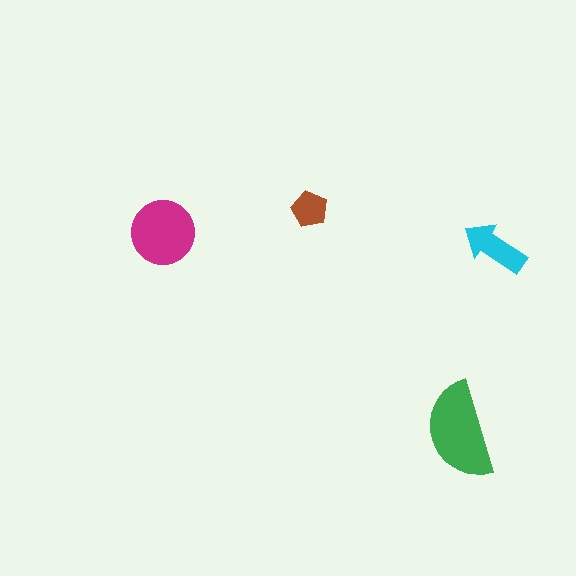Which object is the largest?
The green semicircle.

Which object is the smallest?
The brown pentagon.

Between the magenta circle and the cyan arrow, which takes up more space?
The magenta circle.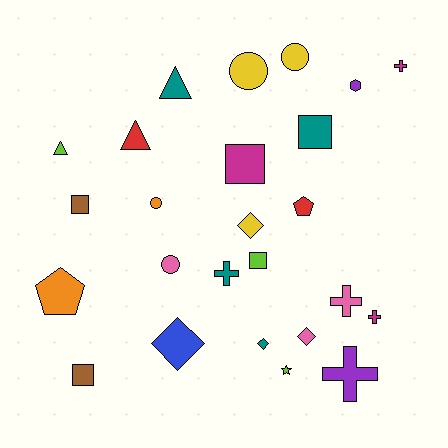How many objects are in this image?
There are 25 objects.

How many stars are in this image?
There is 1 star.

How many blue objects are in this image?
There is 1 blue object.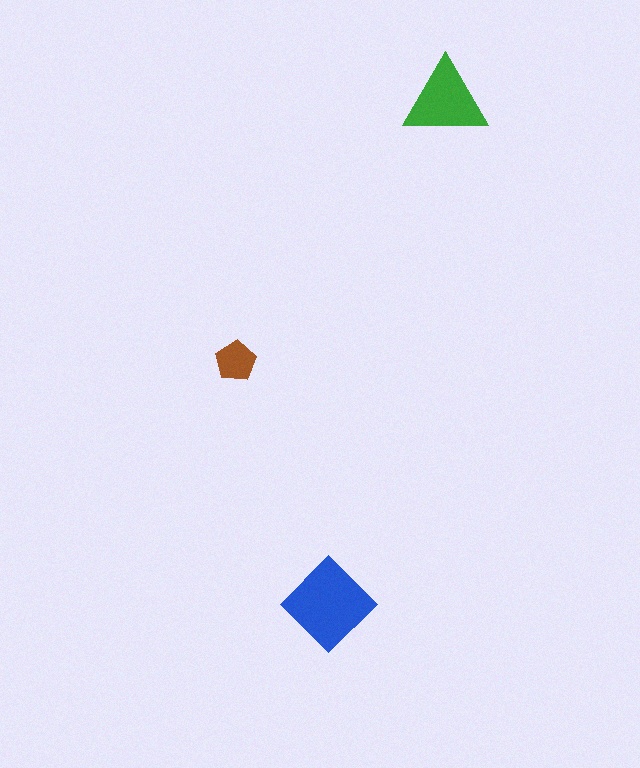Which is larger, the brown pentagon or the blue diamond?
The blue diamond.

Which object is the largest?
The blue diamond.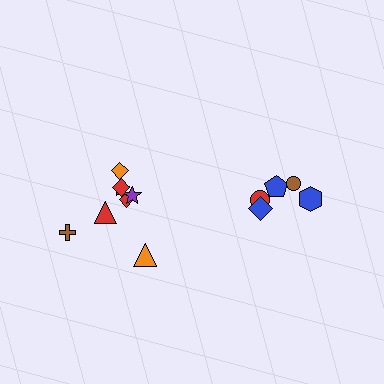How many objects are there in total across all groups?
There are 13 objects.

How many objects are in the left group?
There are 8 objects.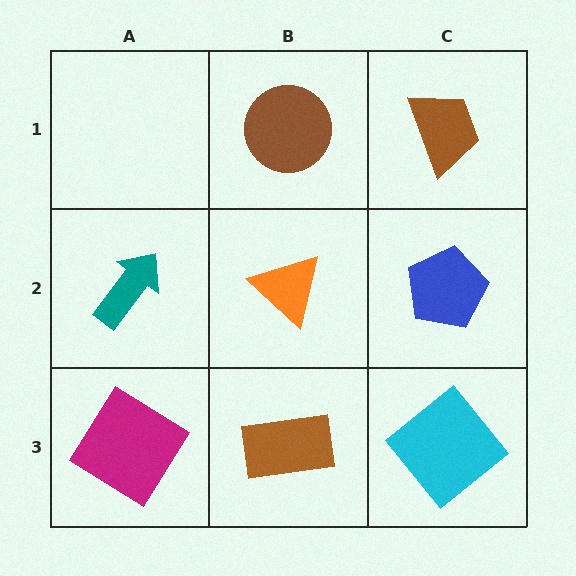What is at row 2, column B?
An orange triangle.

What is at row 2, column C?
A blue pentagon.